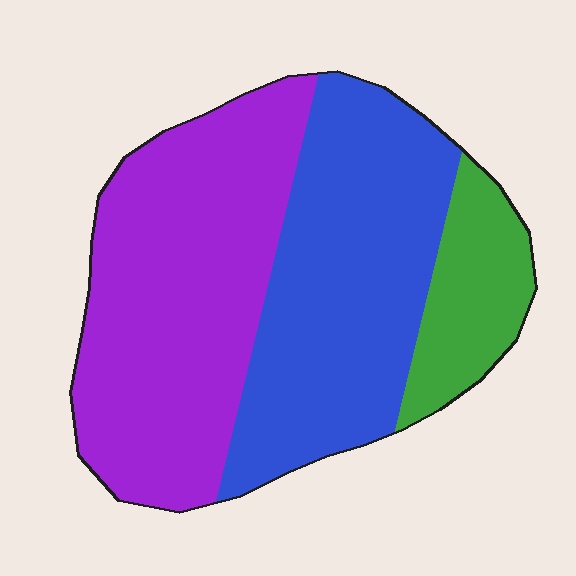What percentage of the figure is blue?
Blue covers 40% of the figure.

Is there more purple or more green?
Purple.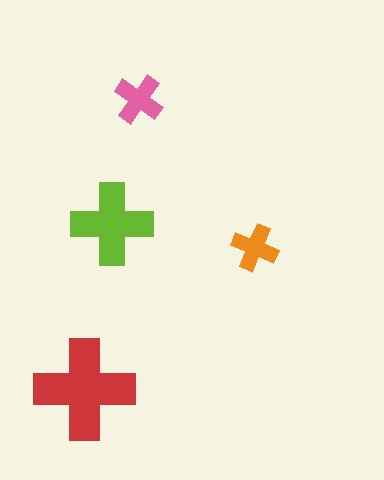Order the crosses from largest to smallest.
the red one, the lime one, the pink one, the orange one.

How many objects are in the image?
There are 4 objects in the image.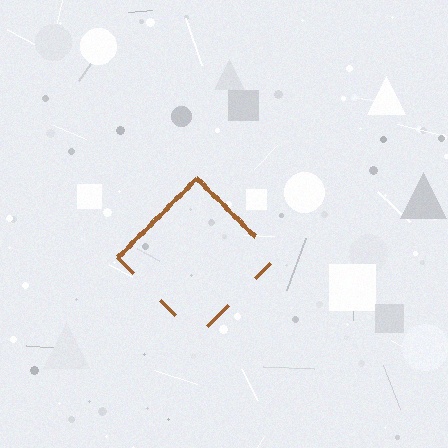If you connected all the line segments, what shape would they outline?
They would outline a diamond.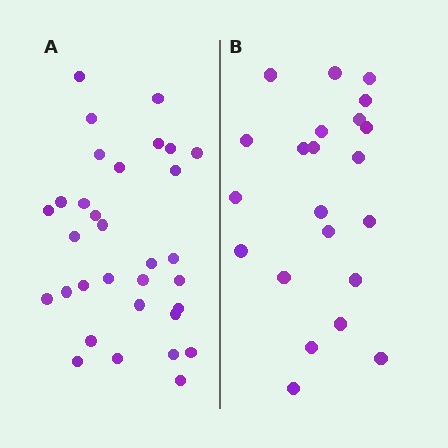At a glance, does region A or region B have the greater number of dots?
Region A (the left region) has more dots.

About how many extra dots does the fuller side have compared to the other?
Region A has roughly 10 or so more dots than region B.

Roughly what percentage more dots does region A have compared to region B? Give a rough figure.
About 45% more.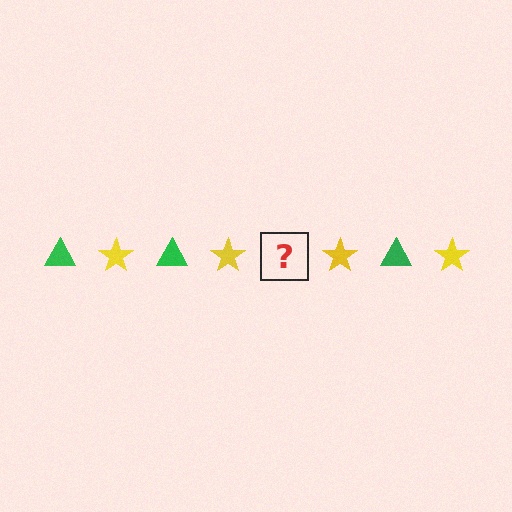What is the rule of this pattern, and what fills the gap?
The rule is that the pattern alternates between green triangle and yellow star. The gap should be filled with a green triangle.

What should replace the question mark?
The question mark should be replaced with a green triangle.